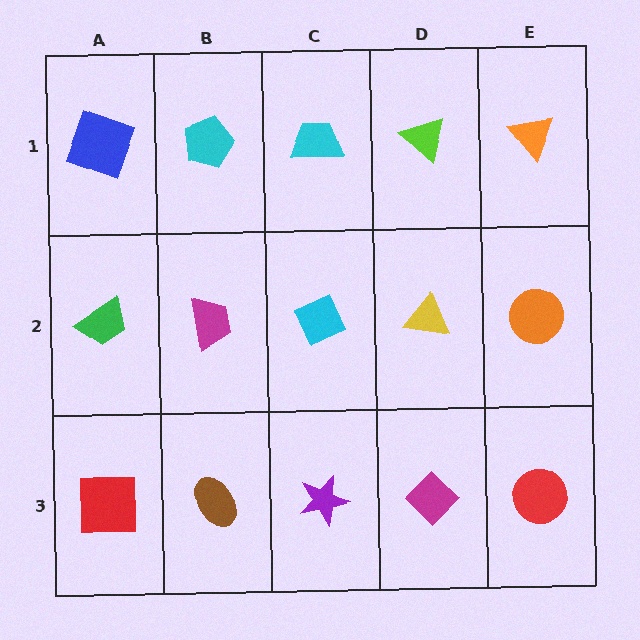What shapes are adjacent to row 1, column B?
A magenta trapezoid (row 2, column B), a blue square (row 1, column A), a cyan trapezoid (row 1, column C).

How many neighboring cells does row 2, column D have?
4.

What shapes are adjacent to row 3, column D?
A yellow triangle (row 2, column D), a purple star (row 3, column C), a red circle (row 3, column E).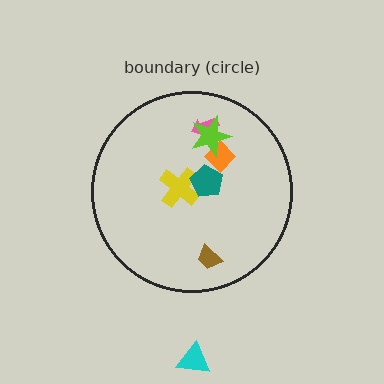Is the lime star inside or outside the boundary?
Inside.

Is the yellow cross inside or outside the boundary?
Inside.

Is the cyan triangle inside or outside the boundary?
Outside.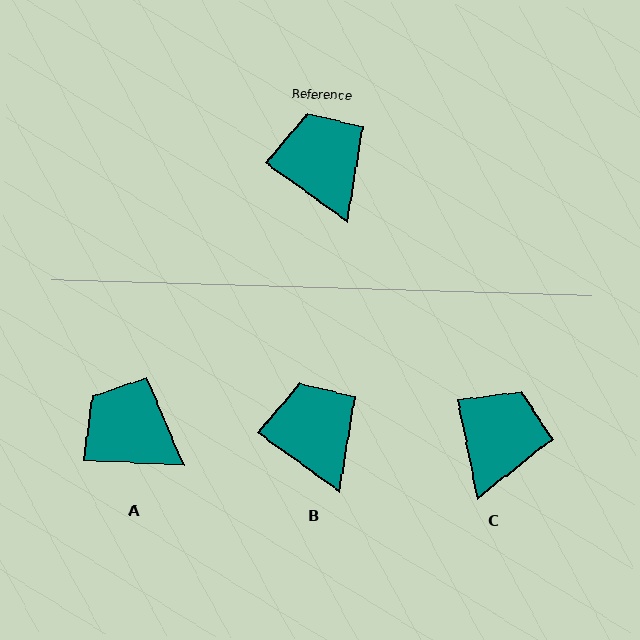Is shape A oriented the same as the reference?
No, it is off by about 33 degrees.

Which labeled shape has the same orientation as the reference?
B.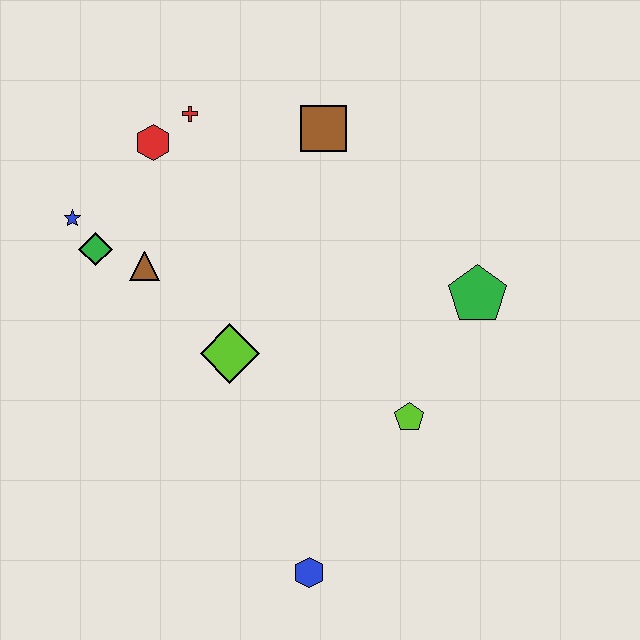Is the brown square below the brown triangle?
No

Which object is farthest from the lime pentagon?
The blue star is farthest from the lime pentagon.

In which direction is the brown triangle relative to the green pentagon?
The brown triangle is to the left of the green pentagon.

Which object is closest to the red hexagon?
The red cross is closest to the red hexagon.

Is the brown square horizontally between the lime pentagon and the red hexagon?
Yes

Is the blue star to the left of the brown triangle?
Yes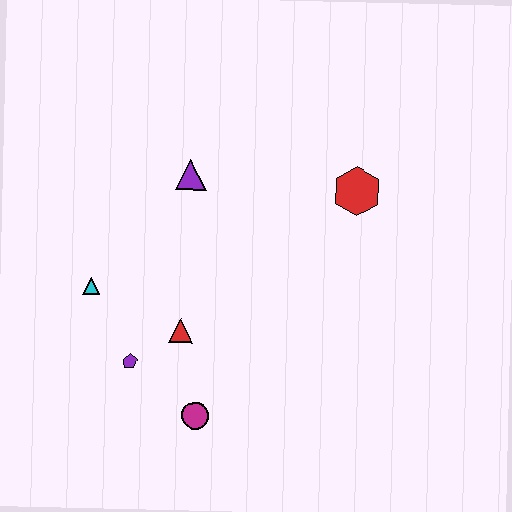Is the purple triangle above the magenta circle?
Yes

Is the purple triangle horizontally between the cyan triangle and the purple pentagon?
No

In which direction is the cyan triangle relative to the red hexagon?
The cyan triangle is to the left of the red hexagon.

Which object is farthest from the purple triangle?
The magenta circle is farthest from the purple triangle.